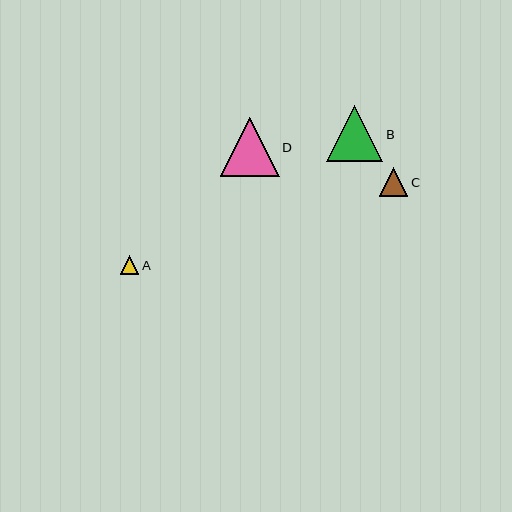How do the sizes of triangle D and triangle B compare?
Triangle D and triangle B are approximately the same size.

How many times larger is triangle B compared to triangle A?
Triangle B is approximately 3.0 times the size of triangle A.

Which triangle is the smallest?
Triangle A is the smallest with a size of approximately 18 pixels.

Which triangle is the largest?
Triangle D is the largest with a size of approximately 59 pixels.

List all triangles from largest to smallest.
From largest to smallest: D, B, C, A.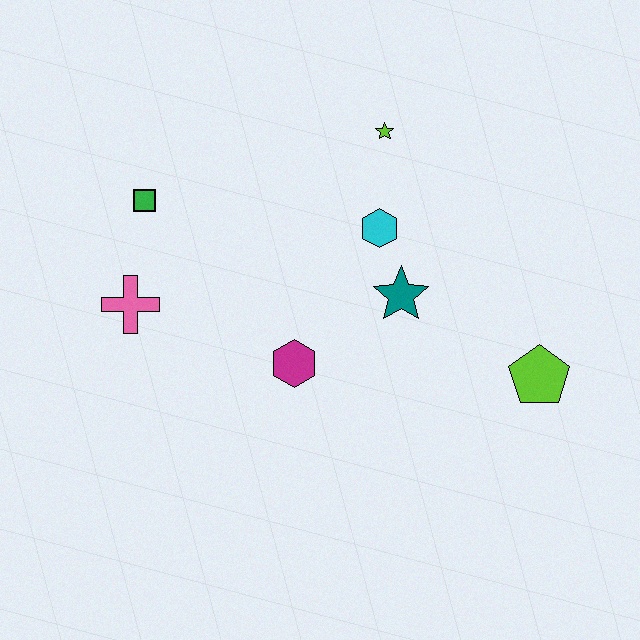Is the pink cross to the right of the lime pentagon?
No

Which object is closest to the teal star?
The cyan hexagon is closest to the teal star.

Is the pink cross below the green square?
Yes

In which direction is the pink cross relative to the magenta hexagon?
The pink cross is to the left of the magenta hexagon.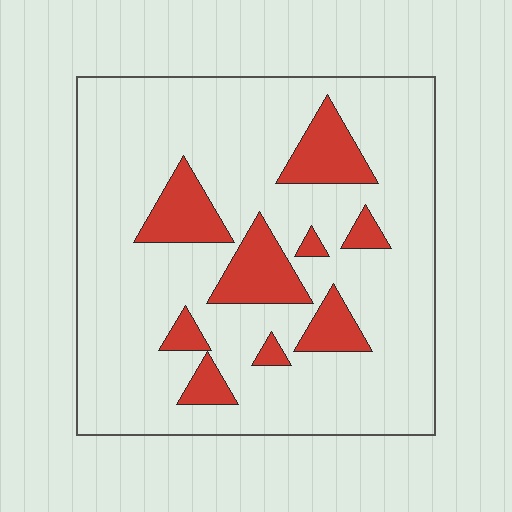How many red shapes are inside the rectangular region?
9.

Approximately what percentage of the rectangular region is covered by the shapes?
Approximately 15%.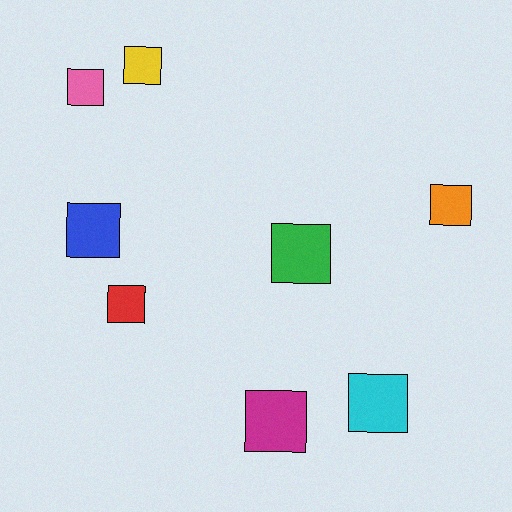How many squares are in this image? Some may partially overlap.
There are 8 squares.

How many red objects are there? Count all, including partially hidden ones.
There is 1 red object.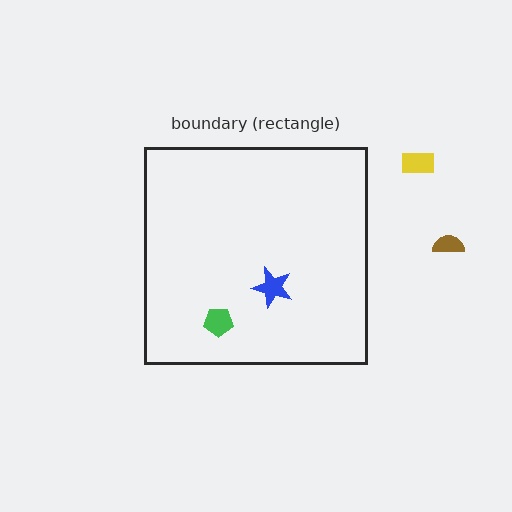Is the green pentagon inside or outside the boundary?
Inside.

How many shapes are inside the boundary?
2 inside, 2 outside.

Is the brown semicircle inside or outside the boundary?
Outside.